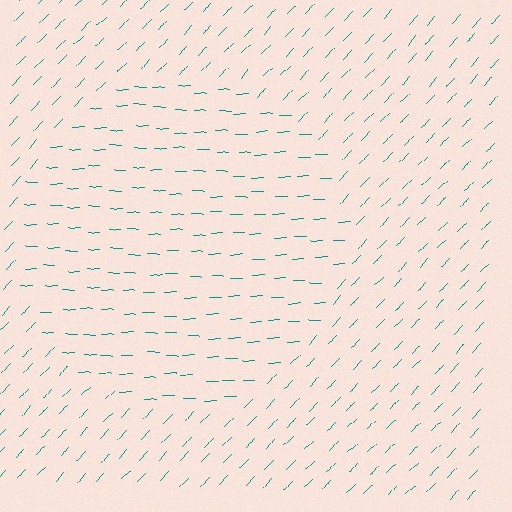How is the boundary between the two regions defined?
The boundary is defined purely by a change in line orientation (approximately 45 degrees difference). All lines are the same color and thickness.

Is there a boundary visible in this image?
Yes, there is a texture boundary formed by a change in line orientation.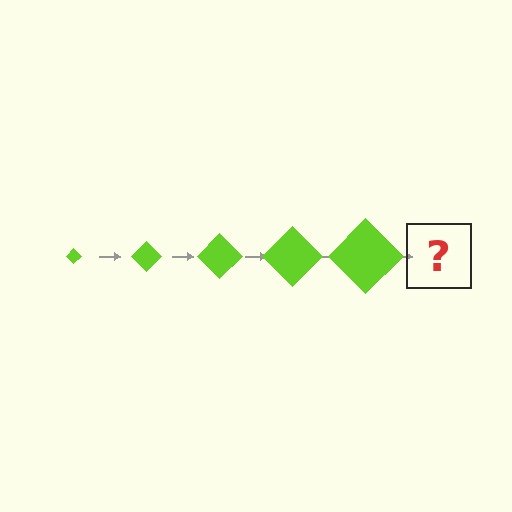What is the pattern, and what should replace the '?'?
The pattern is that the diamond gets progressively larger each step. The '?' should be a lime diamond, larger than the previous one.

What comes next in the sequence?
The next element should be a lime diamond, larger than the previous one.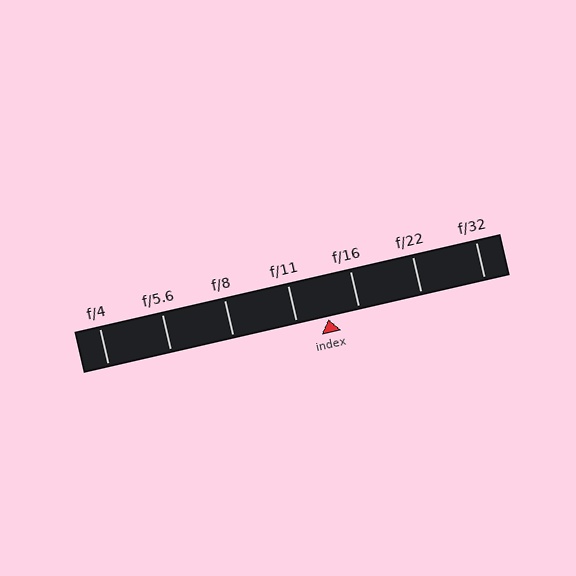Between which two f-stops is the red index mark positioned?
The index mark is between f/11 and f/16.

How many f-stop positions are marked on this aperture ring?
There are 7 f-stop positions marked.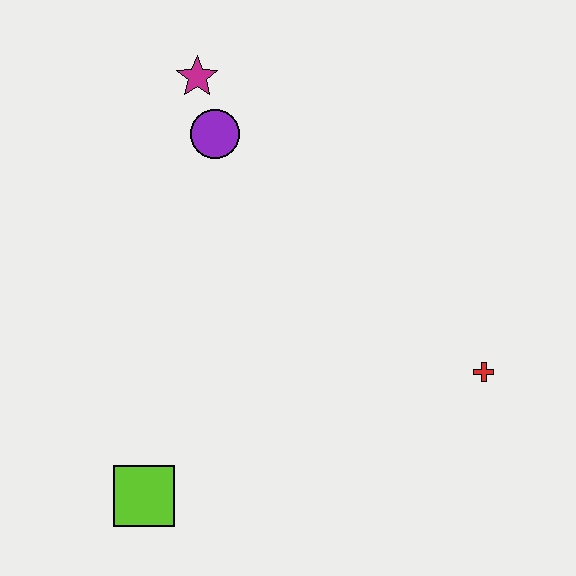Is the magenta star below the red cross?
No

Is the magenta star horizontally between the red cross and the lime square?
Yes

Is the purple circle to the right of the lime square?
Yes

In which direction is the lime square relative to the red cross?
The lime square is to the left of the red cross.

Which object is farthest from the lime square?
The magenta star is farthest from the lime square.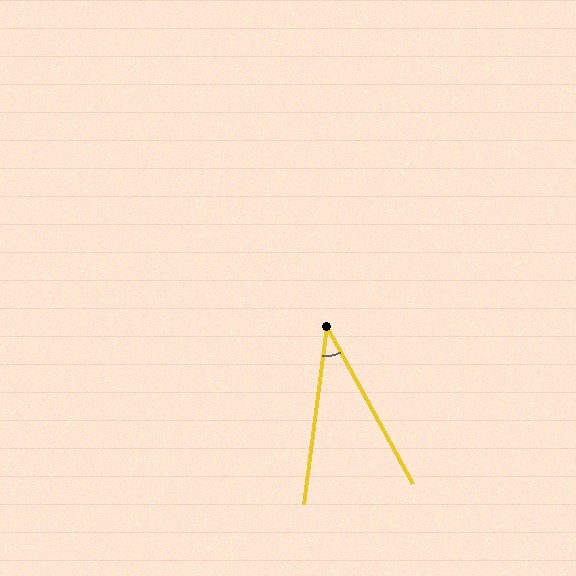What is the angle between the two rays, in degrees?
Approximately 36 degrees.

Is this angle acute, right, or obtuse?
It is acute.